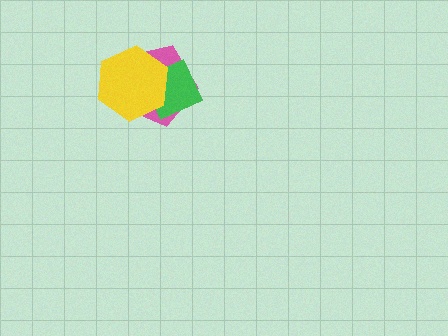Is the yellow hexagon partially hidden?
No, no other shape covers it.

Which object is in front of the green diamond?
The yellow hexagon is in front of the green diamond.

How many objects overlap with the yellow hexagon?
2 objects overlap with the yellow hexagon.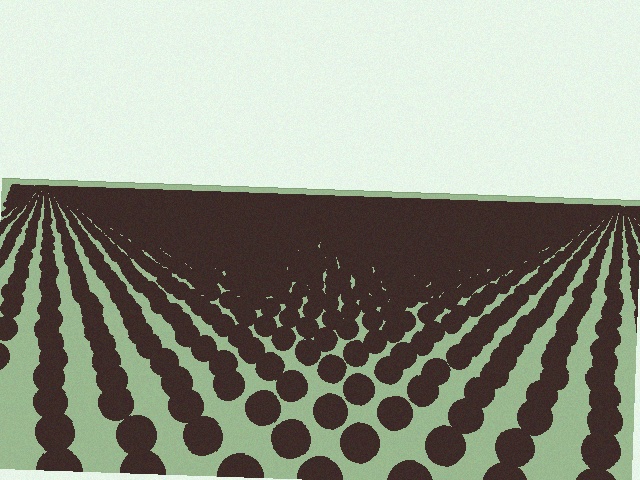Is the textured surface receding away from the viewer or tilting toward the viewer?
The surface is receding away from the viewer. Texture elements get smaller and denser toward the top.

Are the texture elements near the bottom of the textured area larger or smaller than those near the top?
Larger. Near the bottom, elements are closer to the viewer and appear at a bigger on-screen size.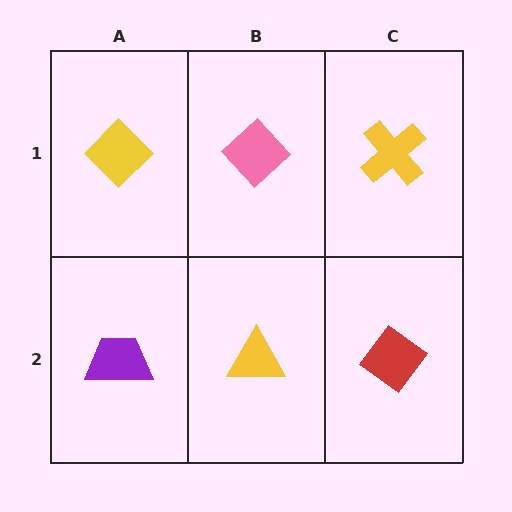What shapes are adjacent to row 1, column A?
A purple trapezoid (row 2, column A), a pink diamond (row 1, column B).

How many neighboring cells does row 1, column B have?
3.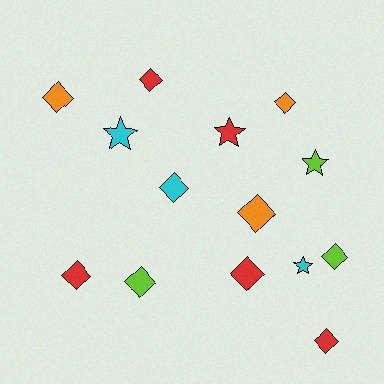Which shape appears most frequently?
Diamond, with 10 objects.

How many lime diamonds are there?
There are 2 lime diamonds.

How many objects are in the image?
There are 14 objects.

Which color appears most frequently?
Red, with 5 objects.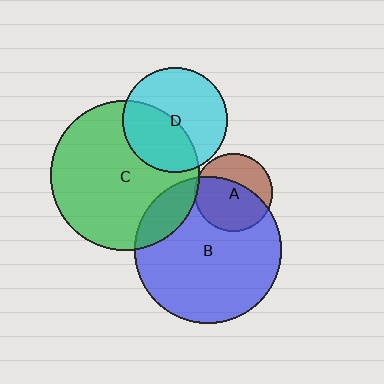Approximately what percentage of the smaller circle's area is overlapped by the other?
Approximately 40%.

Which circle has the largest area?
Circle C (green).